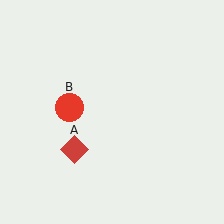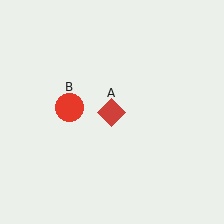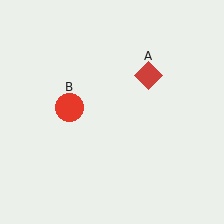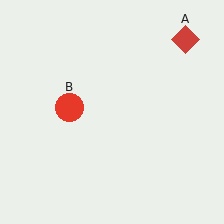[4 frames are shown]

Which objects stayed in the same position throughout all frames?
Red circle (object B) remained stationary.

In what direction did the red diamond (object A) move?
The red diamond (object A) moved up and to the right.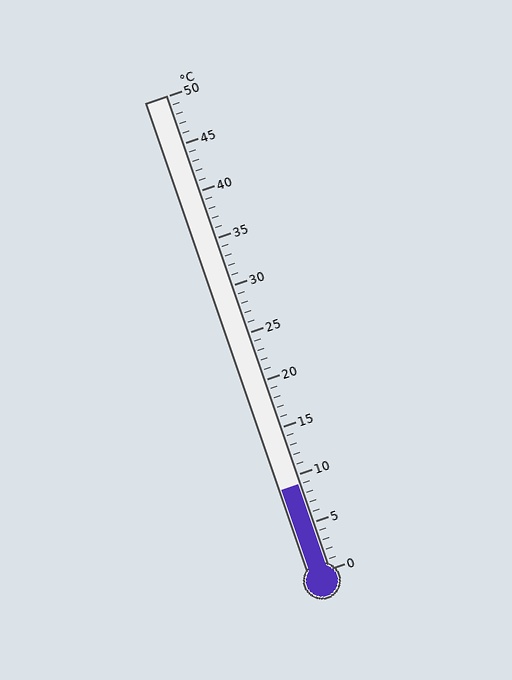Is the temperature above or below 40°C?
The temperature is below 40°C.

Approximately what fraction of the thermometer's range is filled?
The thermometer is filled to approximately 20% of its range.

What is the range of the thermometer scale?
The thermometer scale ranges from 0°C to 50°C.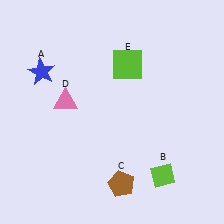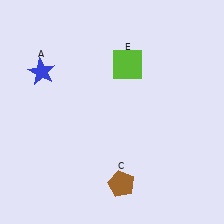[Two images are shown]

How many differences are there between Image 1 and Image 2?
There are 2 differences between the two images.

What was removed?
The lime diamond (B), the pink triangle (D) were removed in Image 2.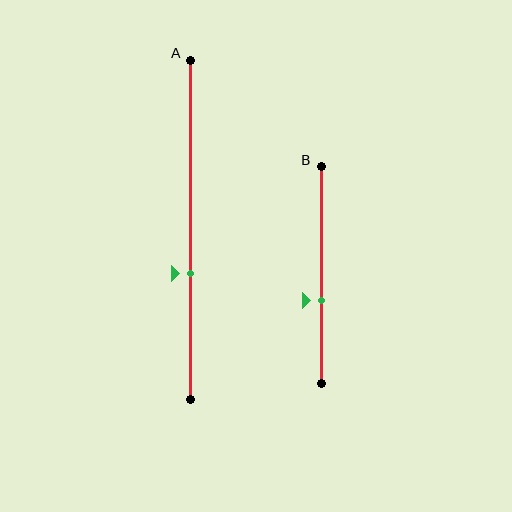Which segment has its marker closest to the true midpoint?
Segment B has its marker closest to the true midpoint.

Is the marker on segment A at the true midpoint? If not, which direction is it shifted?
No, the marker on segment A is shifted downward by about 13% of the segment length.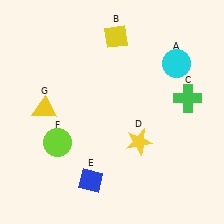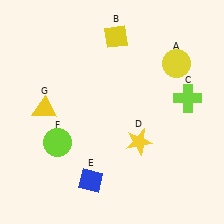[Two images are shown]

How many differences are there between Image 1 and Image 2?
There are 2 differences between the two images.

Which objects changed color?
A changed from cyan to yellow. C changed from green to lime.